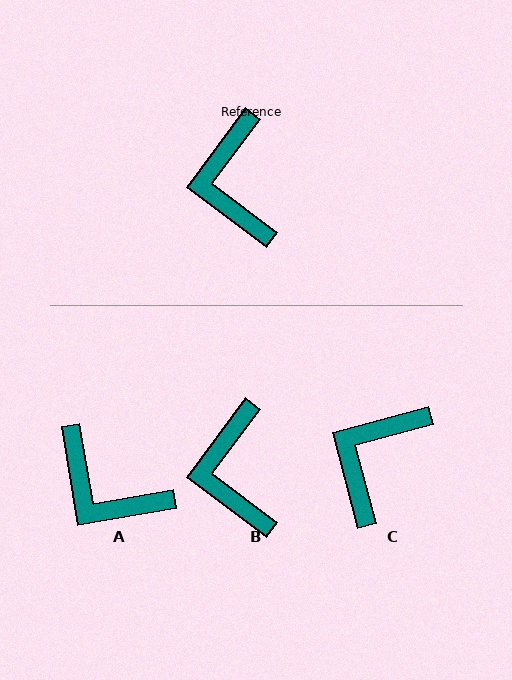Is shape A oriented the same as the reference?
No, it is off by about 46 degrees.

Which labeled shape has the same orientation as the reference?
B.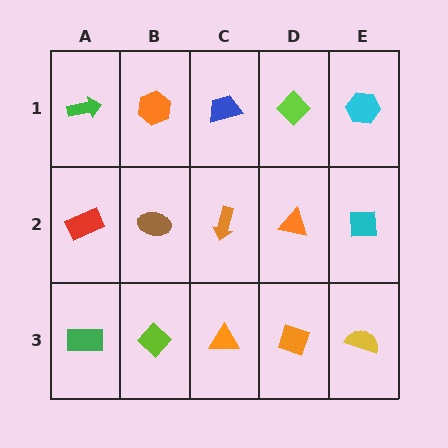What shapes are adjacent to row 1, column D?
An orange triangle (row 2, column D), a blue trapezoid (row 1, column C), a cyan hexagon (row 1, column E).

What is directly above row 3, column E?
A cyan square.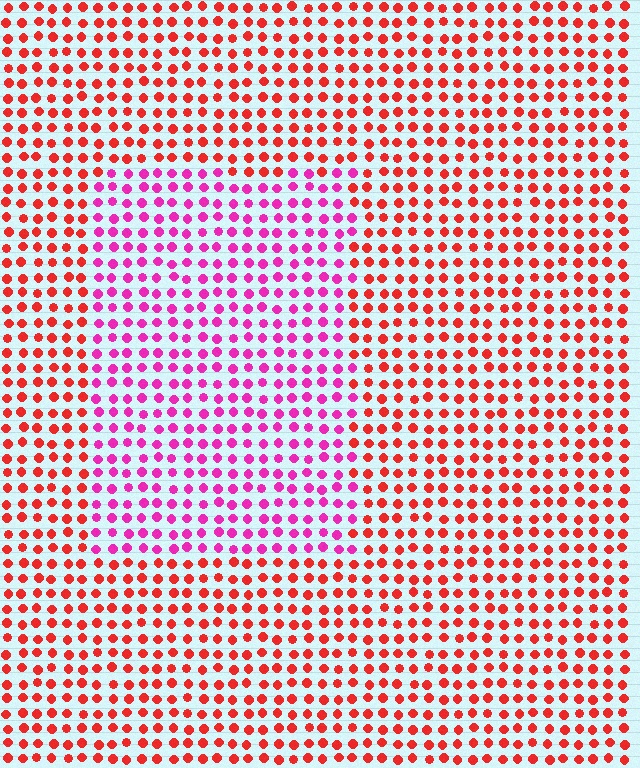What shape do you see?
I see a rectangle.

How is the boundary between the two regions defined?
The boundary is defined purely by a slight shift in hue (about 44 degrees). Spacing, size, and orientation are identical on both sides.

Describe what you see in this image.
The image is filled with small red elements in a uniform arrangement. A rectangle-shaped region is visible where the elements are tinted to a slightly different hue, forming a subtle color boundary.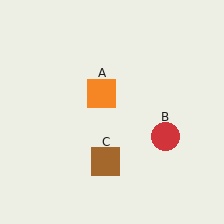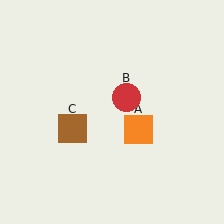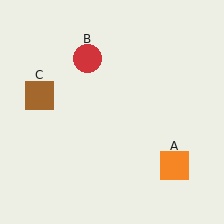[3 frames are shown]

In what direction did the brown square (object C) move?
The brown square (object C) moved up and to the left.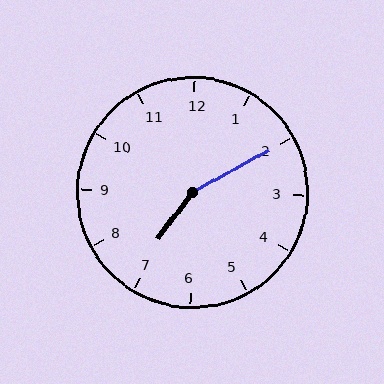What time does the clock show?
7:10.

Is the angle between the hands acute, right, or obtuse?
It is obtuse.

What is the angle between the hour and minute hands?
Approximately 155 degrees.